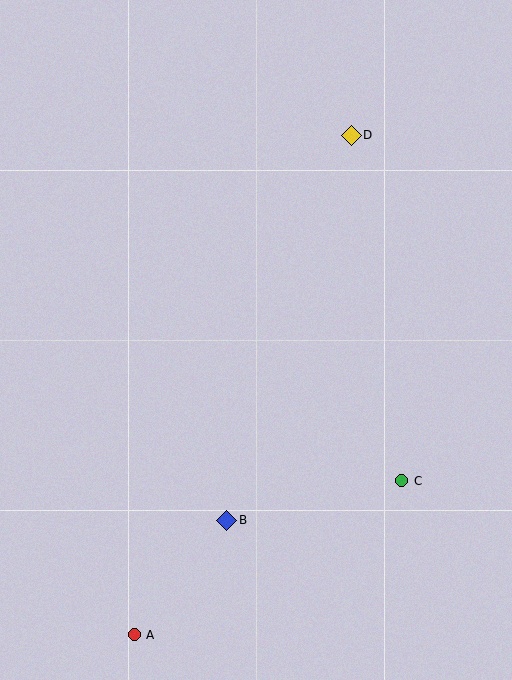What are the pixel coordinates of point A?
Point A is at (134, 635).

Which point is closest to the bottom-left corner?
Point A is closest to the bottom-left corner.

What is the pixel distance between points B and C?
The distance between B and C is 179 pixels.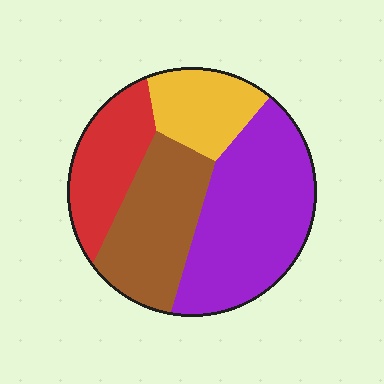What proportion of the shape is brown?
Brown takes up about one quarter (1/4) of the shape.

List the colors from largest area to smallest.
From largest to smallest: purple, brown, red, yellow.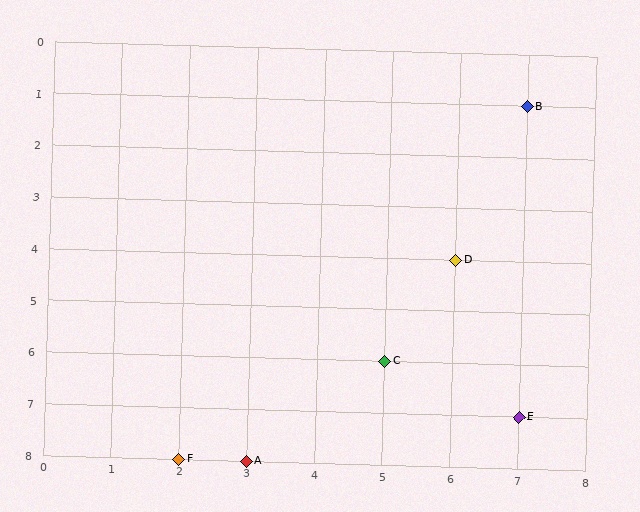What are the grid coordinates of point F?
Point F is at grid coordinates (2, 8).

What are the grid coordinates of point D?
Point D is at grid coordinates (6, 4).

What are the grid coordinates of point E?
Point E is at grid coordinates (7, 7).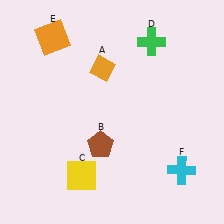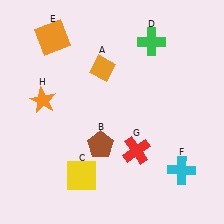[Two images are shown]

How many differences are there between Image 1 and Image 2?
There are 2 differences between the two images.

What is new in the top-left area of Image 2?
An orange star (H) was added in the top-left area of Image 2.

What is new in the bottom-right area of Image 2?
A red cross (G) was added in the bottom-right area of Image 2.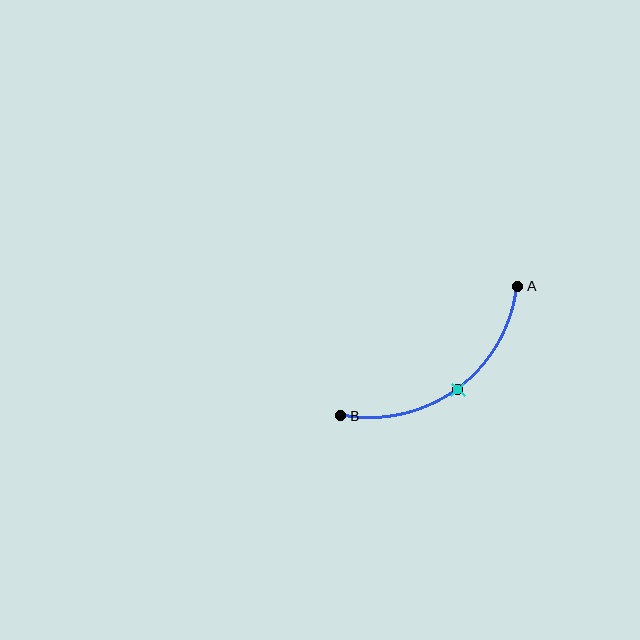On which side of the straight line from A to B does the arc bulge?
The arc bulges below and to the right of the straight line connecting A and B.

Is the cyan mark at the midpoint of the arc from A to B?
Yes. The cyan mark lies on the arc at equal arc-length from both A and B — it is the arc midpoint.